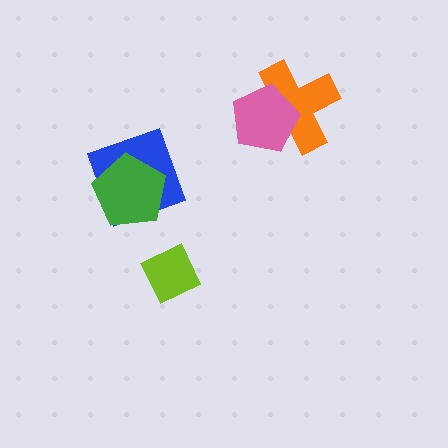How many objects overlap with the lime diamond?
0 objects overlap with the lime diamond.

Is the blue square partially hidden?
Yes, it is partially covered by another shape.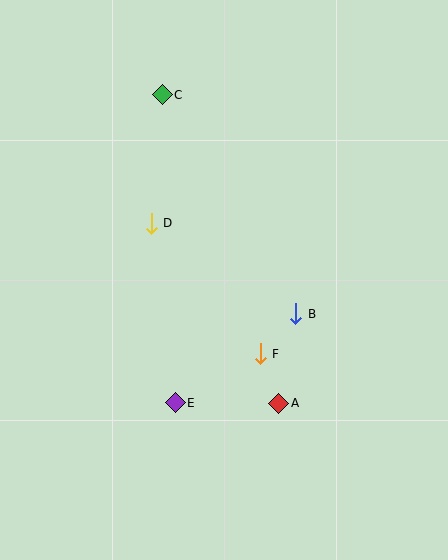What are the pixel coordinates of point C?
Point C is at (162, 95).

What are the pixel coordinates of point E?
Point E is at (175, 403).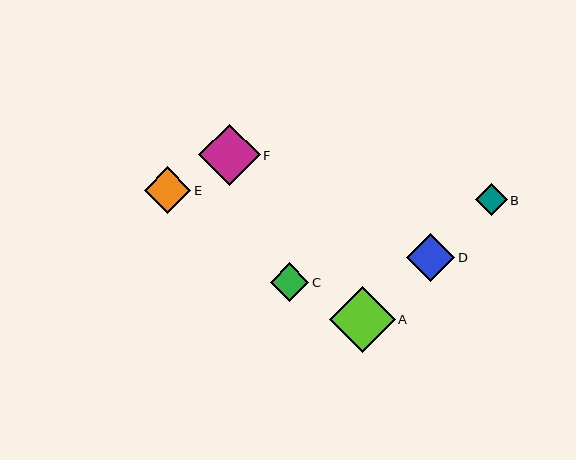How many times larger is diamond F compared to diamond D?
Diamond F is approximately 1.3 times the size of diamond D.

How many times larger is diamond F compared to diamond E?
Diamond F is approximately 1.3 times the size of diamond E.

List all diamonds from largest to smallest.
From largest to smallest: A, F, D, E, C, B.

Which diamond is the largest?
Diamond A is the largest with a size of approximately 66 pixels.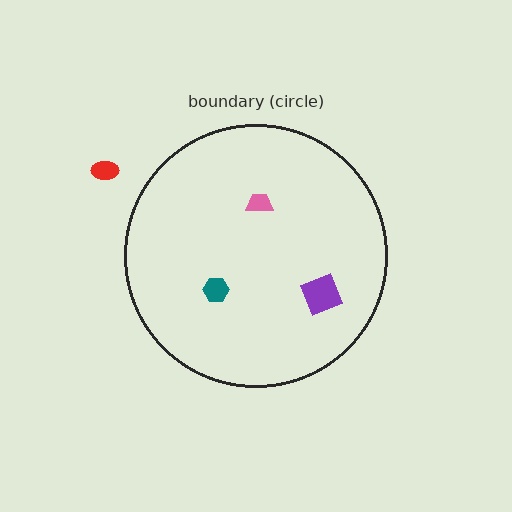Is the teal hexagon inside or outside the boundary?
Inside.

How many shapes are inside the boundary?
3 inside, 1 outside.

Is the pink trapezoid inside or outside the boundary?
Inside.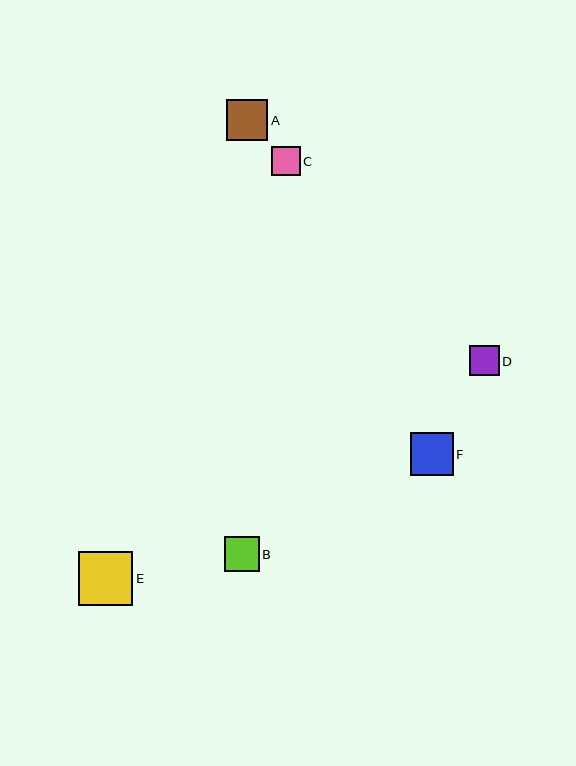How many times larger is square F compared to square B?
Square F is approximately 1.2 times the size of square B.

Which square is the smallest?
Square C is the smallest with a size of approximately 29 pixels.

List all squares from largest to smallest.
From largest to smallest: E, F, A, B, D, C.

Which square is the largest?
Square E is the largest with a size of approximately 54 pixels.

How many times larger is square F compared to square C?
Square F is approximately 1.5 times the size of square C.